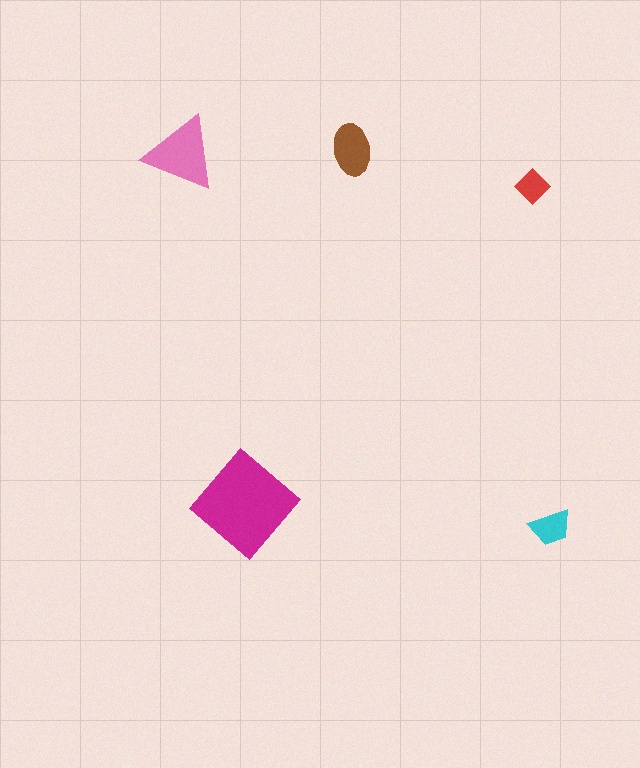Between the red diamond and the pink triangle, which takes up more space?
The pink triangle.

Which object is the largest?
The magenta diamond.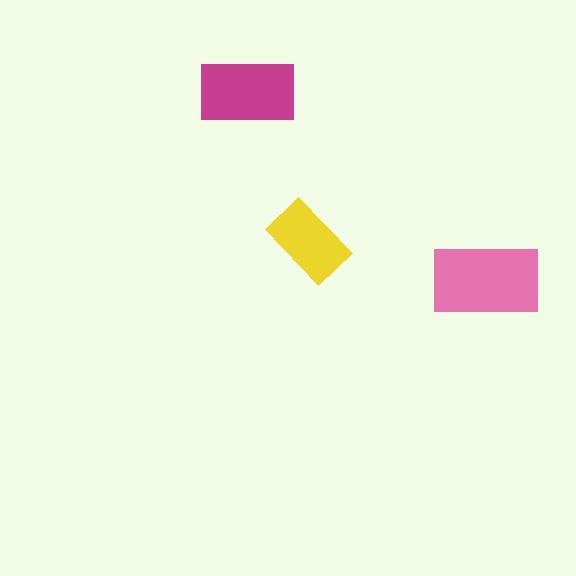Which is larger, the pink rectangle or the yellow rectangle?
The pink one.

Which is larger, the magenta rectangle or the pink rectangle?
The pink one.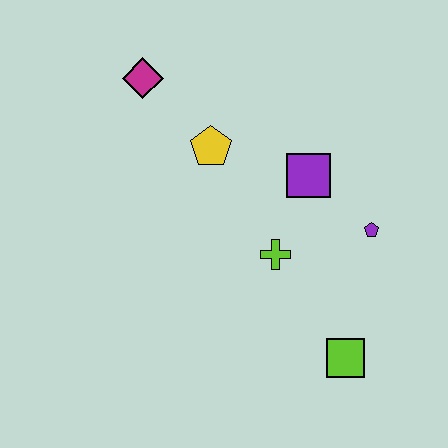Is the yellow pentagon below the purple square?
No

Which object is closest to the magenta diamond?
The yellow pentagon is closest to the magenta diamond.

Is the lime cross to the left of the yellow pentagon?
No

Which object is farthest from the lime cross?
The magenta diamond is farthest from the lime cross.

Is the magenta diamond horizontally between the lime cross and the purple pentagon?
No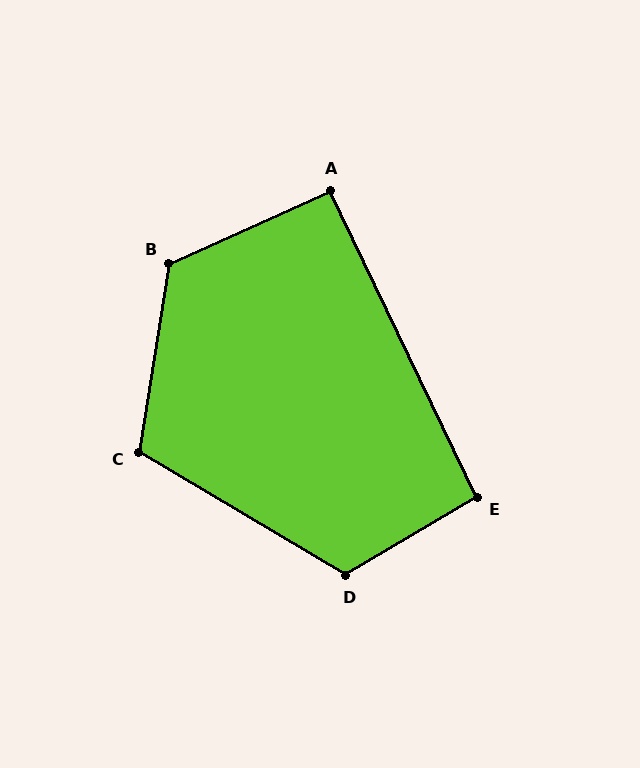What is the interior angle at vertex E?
Approximately 95 degrees (obtuse).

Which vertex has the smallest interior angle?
A, at approximately 91 degrees.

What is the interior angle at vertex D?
Approximately 118 degrees (obtuse).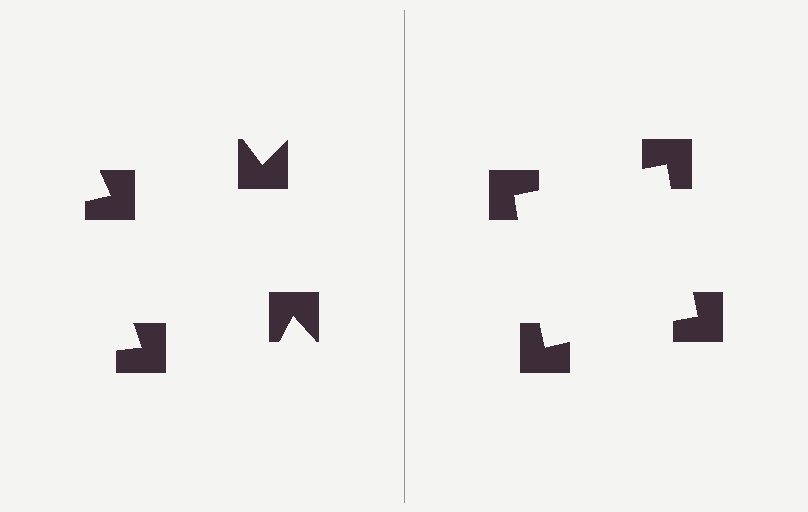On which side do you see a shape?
An illusory square appears on the right side. On the left side the wedge cuts are rotated, so no coherent shape forms.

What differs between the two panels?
The notched squares are positioned identically on both sides; only the wedge orientations differ. On the right they align to a square; on the left they are misaligned.